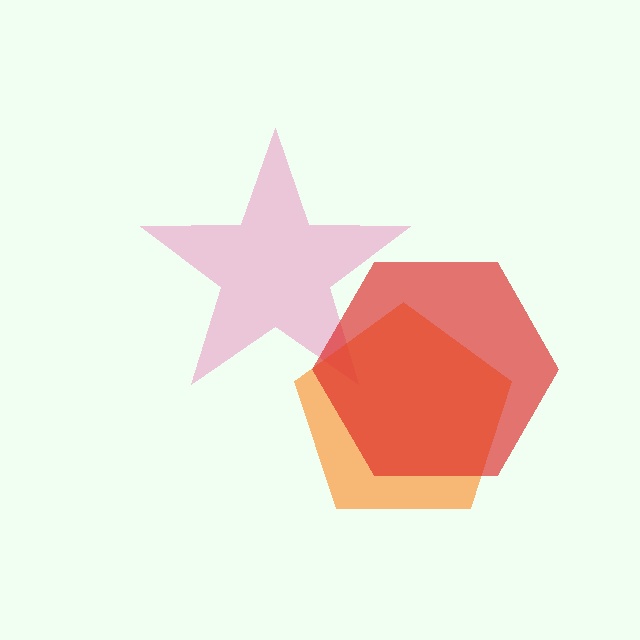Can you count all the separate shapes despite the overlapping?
Yes, there are 3 separate shapes.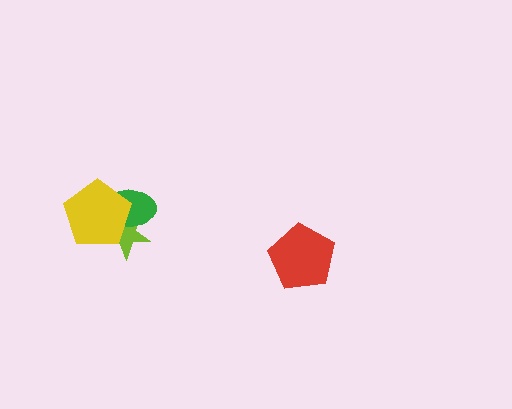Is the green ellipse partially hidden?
Yes, it is partially covered by another shape.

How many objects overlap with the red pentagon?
0 objects overlap with the red pentagon.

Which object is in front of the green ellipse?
The yellow pentagon is in front of the green ellipse.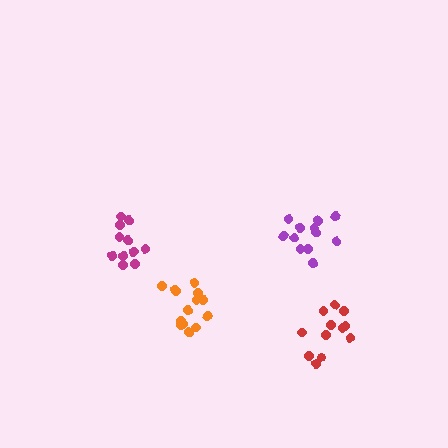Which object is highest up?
The purple cluster is topmost.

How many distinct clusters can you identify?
There are 4 distinct clusters.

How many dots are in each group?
Group 1: 12 dots, Group 2: 14 dots, Group 3: 11 dots, Group 4: 12 dots (49 total).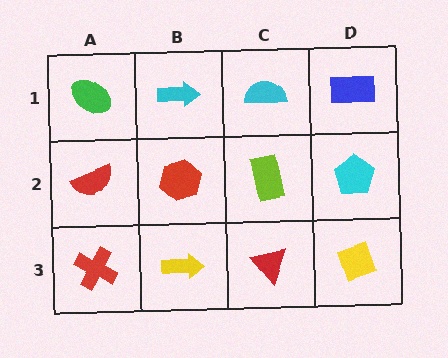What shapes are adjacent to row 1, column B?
A red hexagon (row 2, column B), a green ellipse (row 1, column A), a cyan semicircle (row 1, column C).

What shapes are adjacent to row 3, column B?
A red hexagon (row 2, column B), a red cross (row 3, column A), a red triangle (row 3, column C).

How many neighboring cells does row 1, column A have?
2.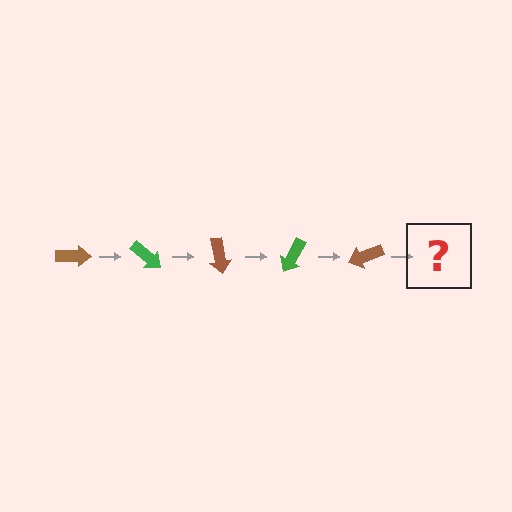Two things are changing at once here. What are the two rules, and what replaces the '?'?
The two rules are that it rotates 40 degrees each step and the color cycles through brown and green. The '?' should be a green arrow, rotated 200 degrees from the start.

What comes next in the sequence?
The next element should be a green arrow, rotated 200 degrees from the start.